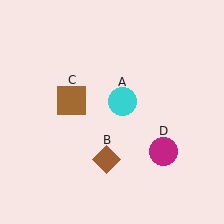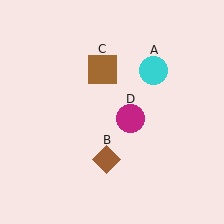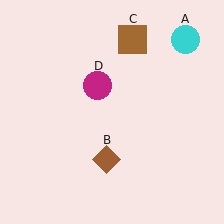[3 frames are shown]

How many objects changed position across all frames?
3 objects changed position: cyan circle (object A), brown square (object C), magenta circle (object D).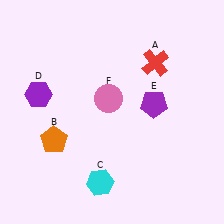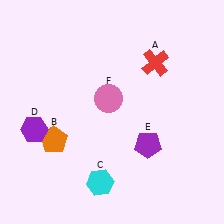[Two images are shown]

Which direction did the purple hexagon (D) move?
The purple hexagon (D) moved down.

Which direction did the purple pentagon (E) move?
The purple pentagon (E) moved down.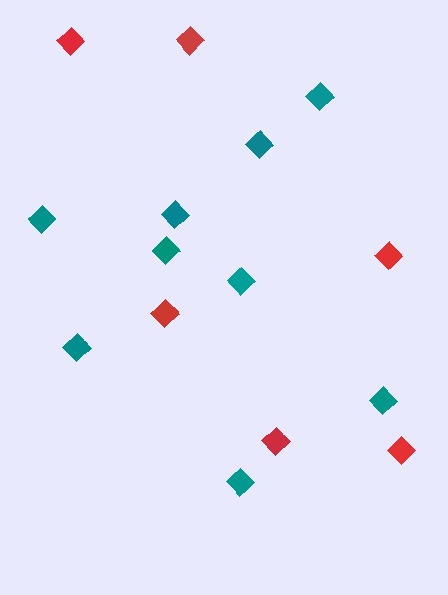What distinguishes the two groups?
There are 2 groups: one group of red diamonds (6) and one group of teal diamonds (9).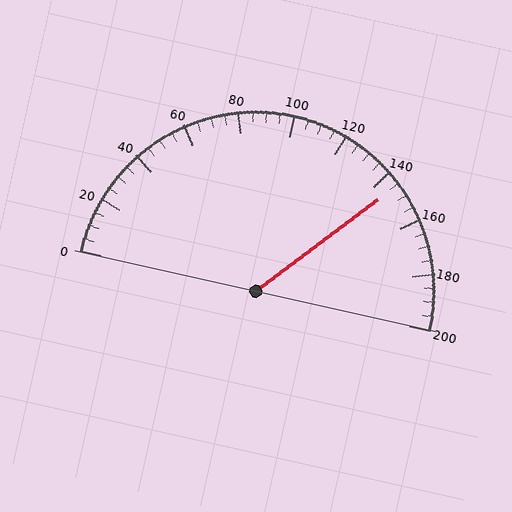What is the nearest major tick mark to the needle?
The nearest major tick mark is 140.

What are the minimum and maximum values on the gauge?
The gauge ranges from 0 to 200.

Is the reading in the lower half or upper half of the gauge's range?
The reading is in the upper half of the range (0 to 200).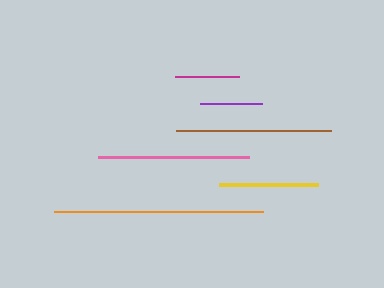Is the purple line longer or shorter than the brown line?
The brown line is longer than the purple line.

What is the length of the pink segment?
The pink segment is approximately 151 pixels long.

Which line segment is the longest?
The orange line is the longest at approximately 209 pixels.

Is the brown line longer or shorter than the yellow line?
The brown line is longer than the yellow line.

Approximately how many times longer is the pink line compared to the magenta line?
The pink line is approximately 2.4 times the length of the magenta line.